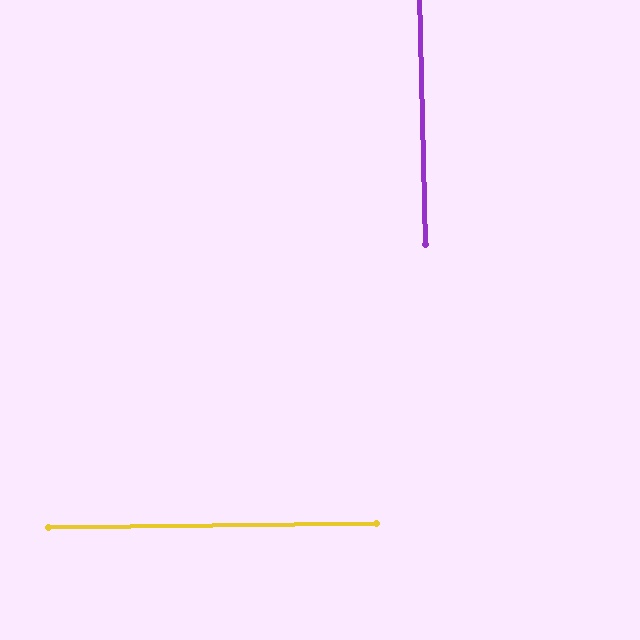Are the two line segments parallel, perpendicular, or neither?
Perpendicular — they meet at approximately 89°.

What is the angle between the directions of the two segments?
Approximately 89 degrees.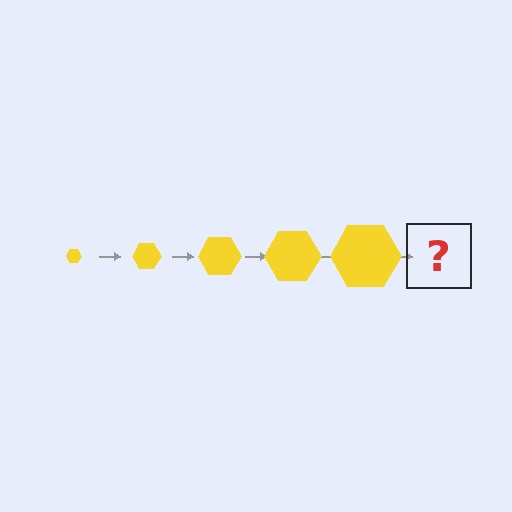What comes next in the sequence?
The next element should be a yellow hexagon, larger than the previous one.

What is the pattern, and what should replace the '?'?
The pattern is that the hexagon gets progressively larger each step. The '?' should be a yellow hexagon, larger than the previous one.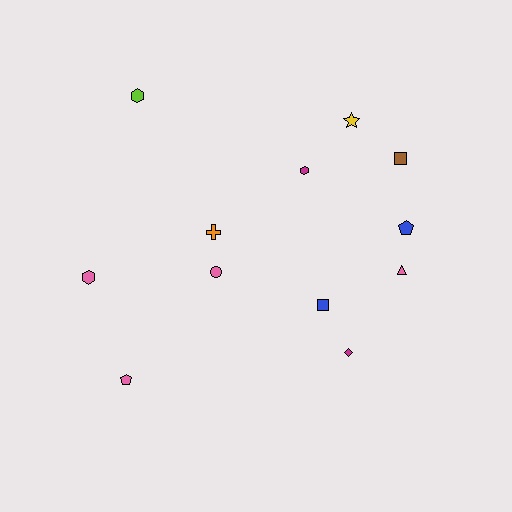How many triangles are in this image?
There is 1 triangle.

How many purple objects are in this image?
There are no purple objects.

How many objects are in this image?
There are 12 objects.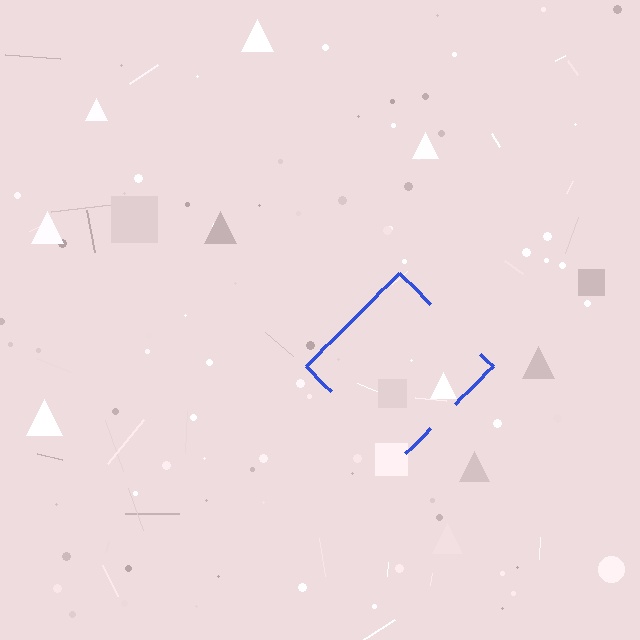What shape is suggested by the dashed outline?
The dashed outline suggests a diamond.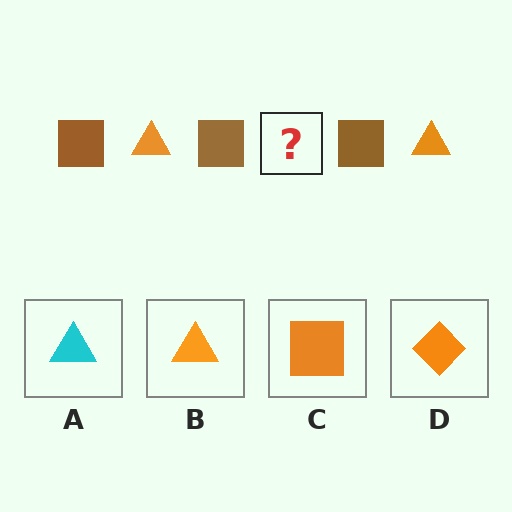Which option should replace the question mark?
Option B.